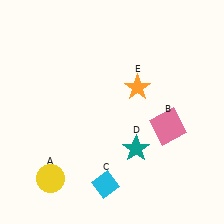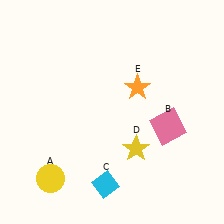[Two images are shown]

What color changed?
The star (D) changed from teal in Image 1 to yellow in Image 2.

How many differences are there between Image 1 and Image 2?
There is 1 difference between the two images.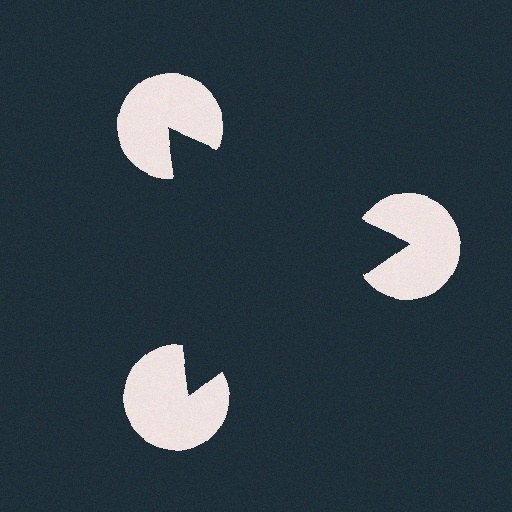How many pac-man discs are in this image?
There are 3 — one at each vertex of the illusory triangle.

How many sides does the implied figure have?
3 sides.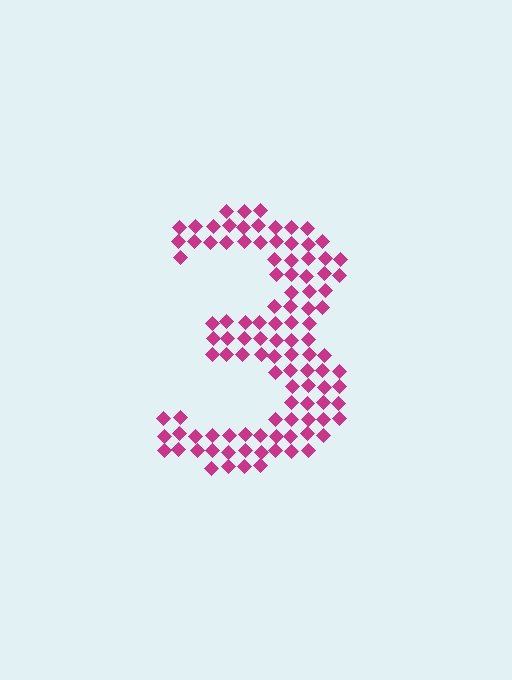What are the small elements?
The small elements are diamonds.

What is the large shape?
The large shape is the digit 3.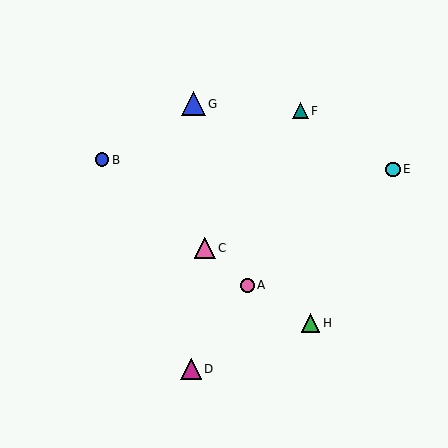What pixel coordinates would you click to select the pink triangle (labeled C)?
Click at (205, 248) to select the pink triangle C.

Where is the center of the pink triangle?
The center of the pink triangle is at (205, 248).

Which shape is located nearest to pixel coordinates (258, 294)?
The pink circle (labeled A) at (248, 285) is nearest to that location.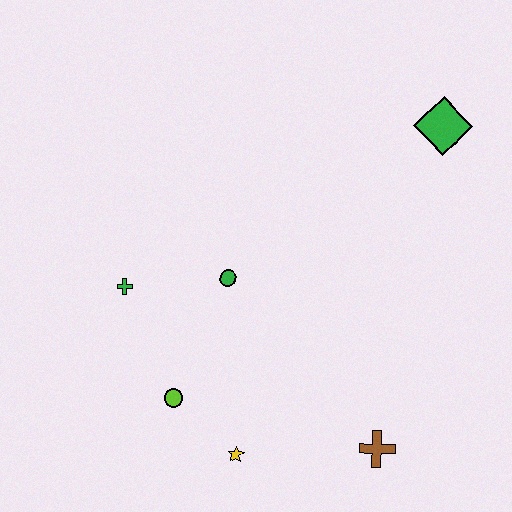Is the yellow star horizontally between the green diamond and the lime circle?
Yes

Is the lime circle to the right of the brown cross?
No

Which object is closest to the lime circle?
The yellow star is closest to the lime circle.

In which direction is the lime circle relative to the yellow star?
The lime circle is to the left of the yellow star.